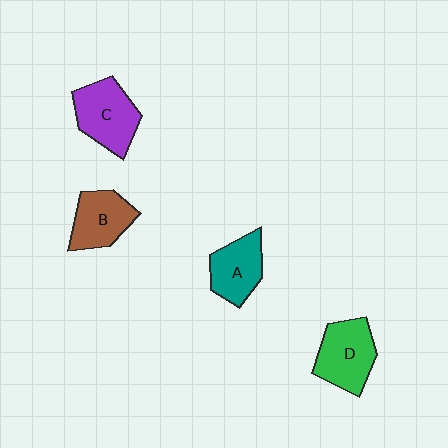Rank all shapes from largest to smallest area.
From largest to smallest: C (purple), D (green), B (brown), A (teal).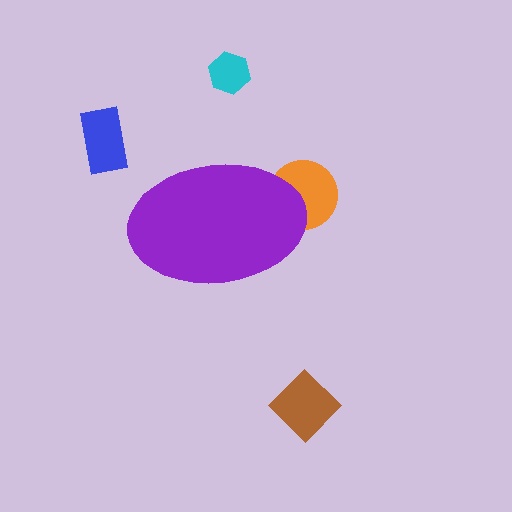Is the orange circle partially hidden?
Yes, the orange circle is partially hidden behind the purple ellipse.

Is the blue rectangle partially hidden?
No, the blue rectangle is fully visible.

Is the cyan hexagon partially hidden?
No, the cyan hexagon is fully visible.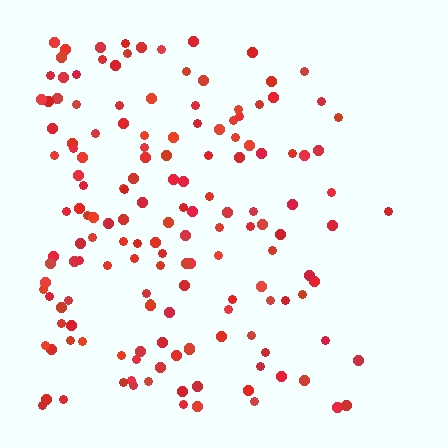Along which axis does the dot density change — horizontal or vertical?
Horizontal.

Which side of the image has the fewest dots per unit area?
The right.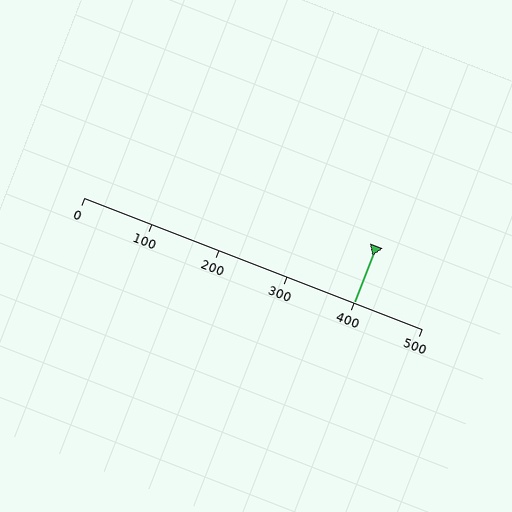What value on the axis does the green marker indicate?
The marker indicates approximately 400.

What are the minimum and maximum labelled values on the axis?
The axis runs from 0 to 500.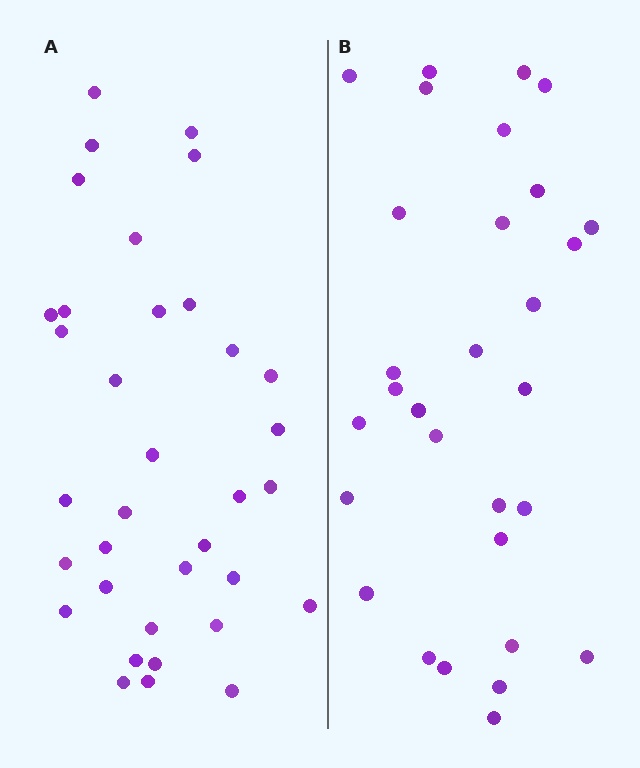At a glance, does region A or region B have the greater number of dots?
Region A (the left region) has more dots.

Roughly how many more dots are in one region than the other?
Region A has about 5 more dots than region B.